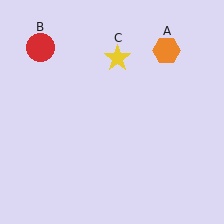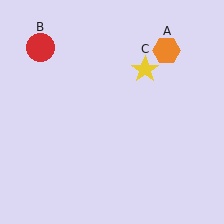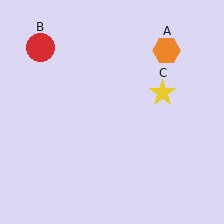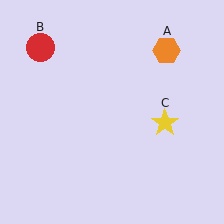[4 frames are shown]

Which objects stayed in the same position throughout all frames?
Orange hexagon (object A) and red circle (object B) remained stationary.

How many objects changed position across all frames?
1 object changed position: yellow star (object C).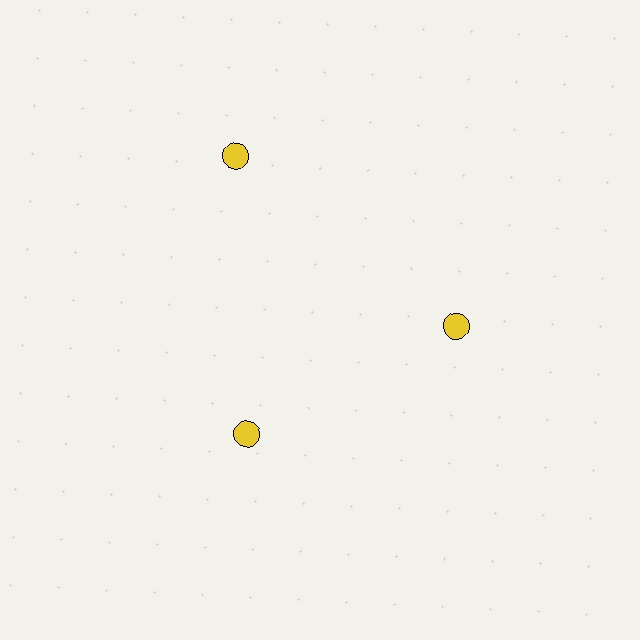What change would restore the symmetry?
The symmetry would be restored by moving it inward, back onto the ring so that all 3 circles sit at equal angles and equal distance from the center.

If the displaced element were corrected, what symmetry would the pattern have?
It would have 3-fold rotational symmetry — the pattern would map onto itself every 120 degrees.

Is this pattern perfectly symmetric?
No. The 3 yellow circles are arranged in a ring, but one element near the 11 o'clock position is pushed outward from the center, breaking the 3-fold rotational symmetry.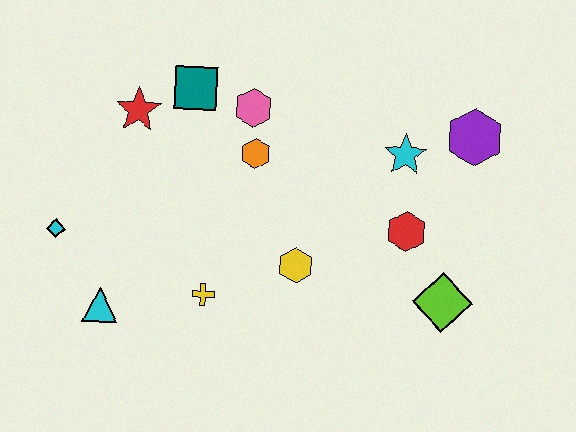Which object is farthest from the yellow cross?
The purple hexagon is farthest from the yellow cross.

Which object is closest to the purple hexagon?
The cyan star is closest to the purple hexagon.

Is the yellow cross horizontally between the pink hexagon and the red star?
Yes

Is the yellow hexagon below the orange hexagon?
Yes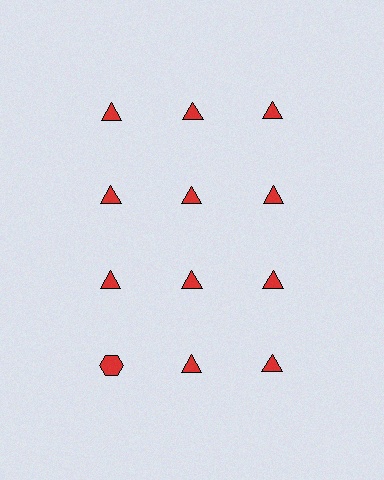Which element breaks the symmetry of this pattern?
The red hexagon in the fourth row, leftmost column breaks the symmetry. All other shapes are red triangles.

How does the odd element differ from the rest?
It has a different shape: hexagon instead of triangle.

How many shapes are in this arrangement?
There are 12 shapes arranged in a grid pattern.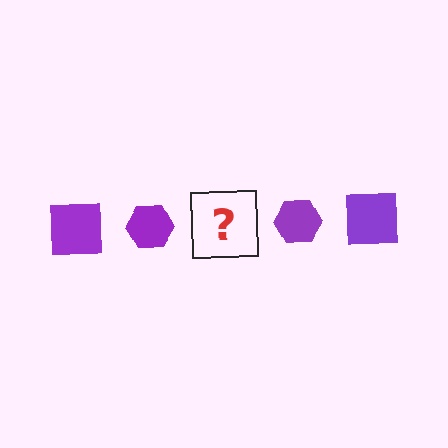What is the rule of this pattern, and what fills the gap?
The rule is that the pattern cycles through square, hexagon shapes in purple. The gap should be filled with a purple square.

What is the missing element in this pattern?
The missing element is a purple square.